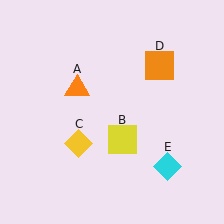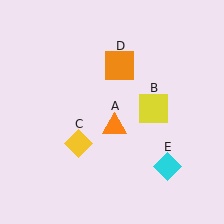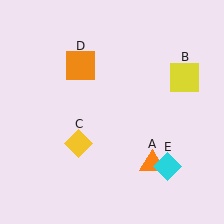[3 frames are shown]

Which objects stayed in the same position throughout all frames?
Yellow diamond (object C) and cyan diamond (object E) remained stationary.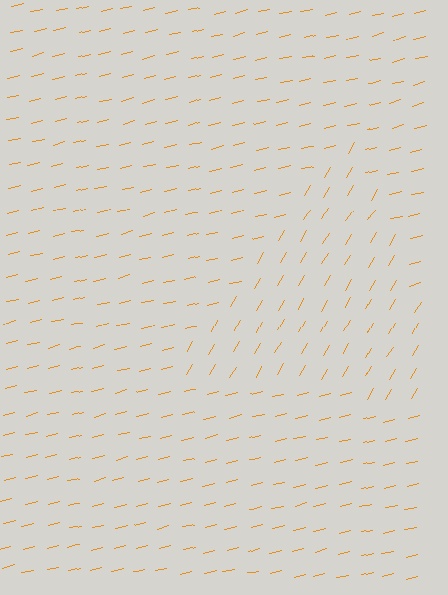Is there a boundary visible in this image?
Yes, there is a texture boundary formed by a change in line orientation.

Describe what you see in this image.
The image is filled with small orange line segments. A triangle region in the image has lines oriented differently from the surrounding lines, creating a visible texture boundary.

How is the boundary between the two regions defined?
The boundary is defined purely by a change in line orientation (approximately 45 degrees difference). All lines are the same color and thickness.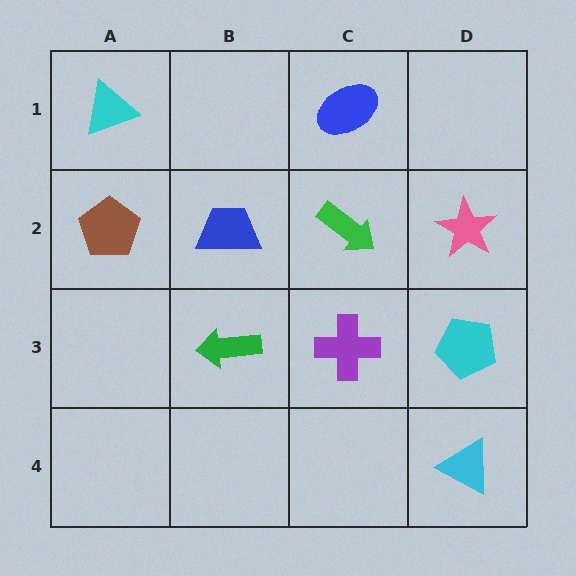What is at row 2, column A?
A brown pentagon.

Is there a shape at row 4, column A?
No, that cell is empty.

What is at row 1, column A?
A cyan triangle.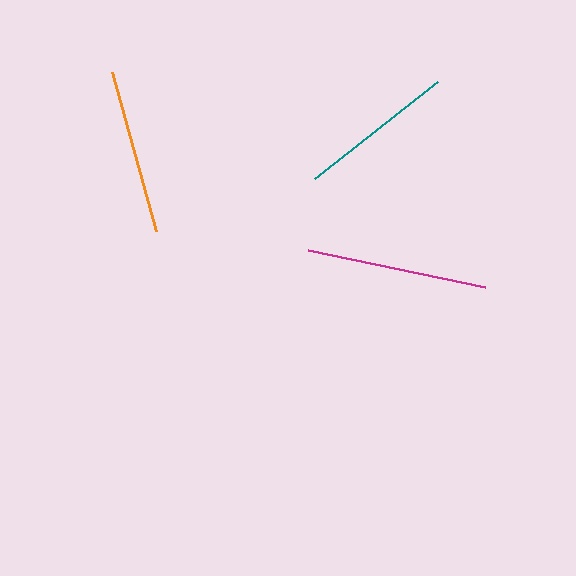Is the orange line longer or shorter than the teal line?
The orange line is longer than the teal line.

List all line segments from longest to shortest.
From longest to shortest: magenta, orange, teal.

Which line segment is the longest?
The magenta line is the longest at approximately 181 pixels.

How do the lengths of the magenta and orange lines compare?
The magenta and orange lines are approximately the same length.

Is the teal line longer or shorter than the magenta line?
The magenta line is longer than the teal line.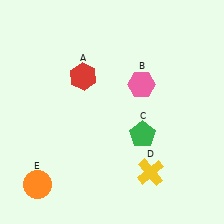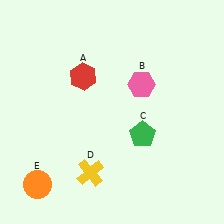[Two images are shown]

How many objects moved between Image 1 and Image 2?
1 object moved between the two images.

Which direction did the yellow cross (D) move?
The yellow cross (D) moved left.